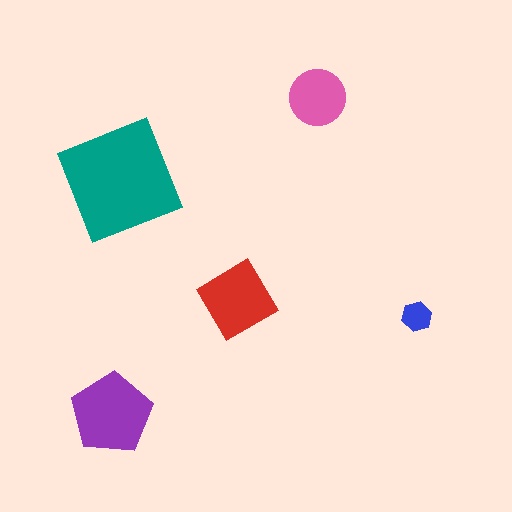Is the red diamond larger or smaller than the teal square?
Smaller.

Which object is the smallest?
The blue hexagon.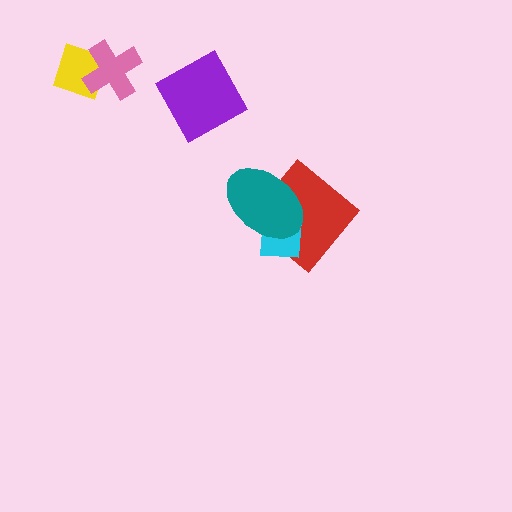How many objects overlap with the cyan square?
2 objects overlap with the cyan square.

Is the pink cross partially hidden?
No, no other shape covers it.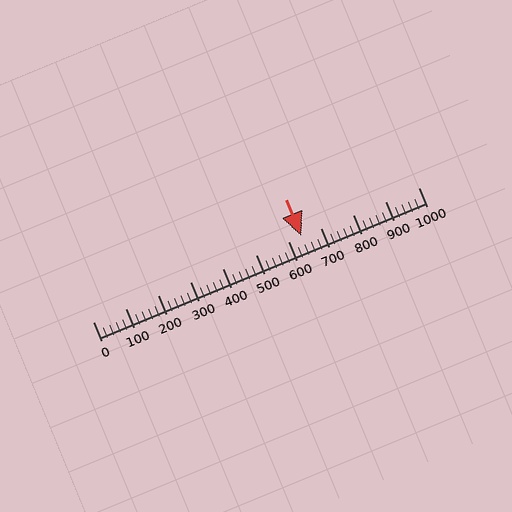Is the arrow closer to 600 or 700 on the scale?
The arrow is closer to 600.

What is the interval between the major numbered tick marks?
The major tick marks are spaced 100 units apart.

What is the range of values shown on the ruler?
The ruler shows values from 0 to 1000.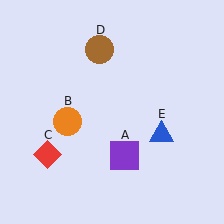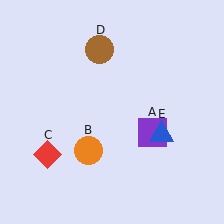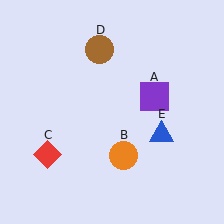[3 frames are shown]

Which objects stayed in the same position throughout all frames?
Red diamond (object C) and brown circle (object D) and blue triangle (object E) remained stationary.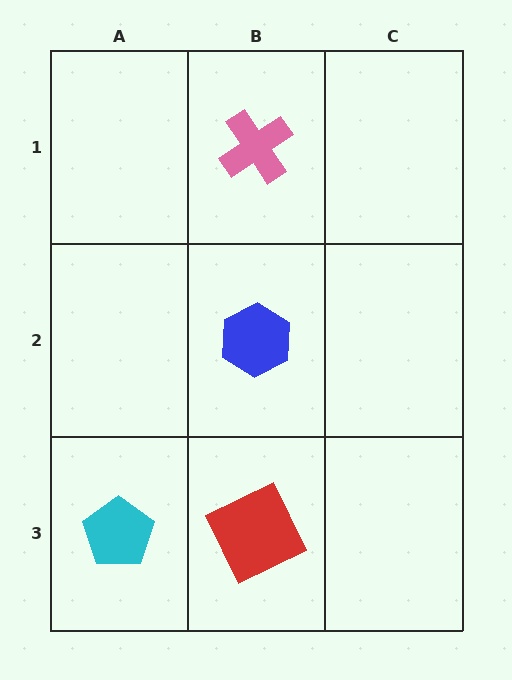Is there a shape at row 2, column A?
No, that cell is empty.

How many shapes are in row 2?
1 shape.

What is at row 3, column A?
A cyan pentagon.